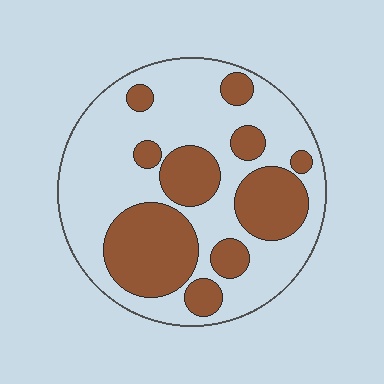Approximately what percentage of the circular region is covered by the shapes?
Approximately 35%.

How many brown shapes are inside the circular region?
10.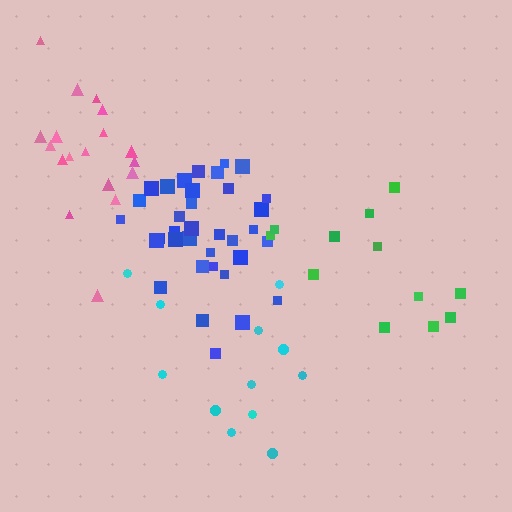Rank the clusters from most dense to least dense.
blue, pink, green, cyan.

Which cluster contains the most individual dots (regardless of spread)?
Blue (35).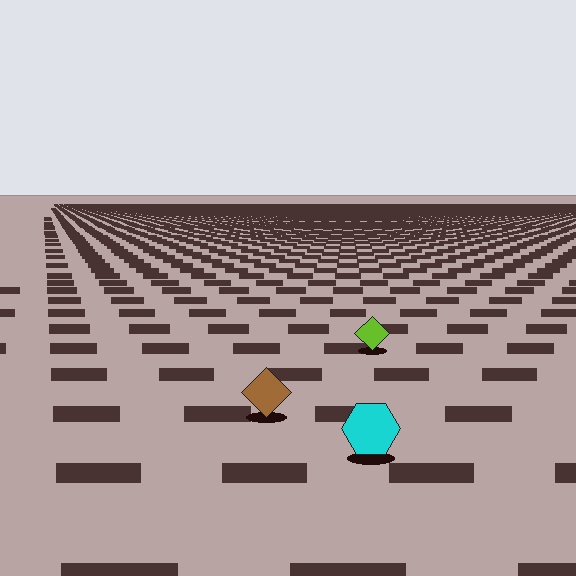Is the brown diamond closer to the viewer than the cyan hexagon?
No. The cyan hexagon is closer — you can tell from the texture gradient: the ground texture is coarser near it.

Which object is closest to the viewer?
The cyan hexagon is closest. The texture marks near it are larger and more spread out.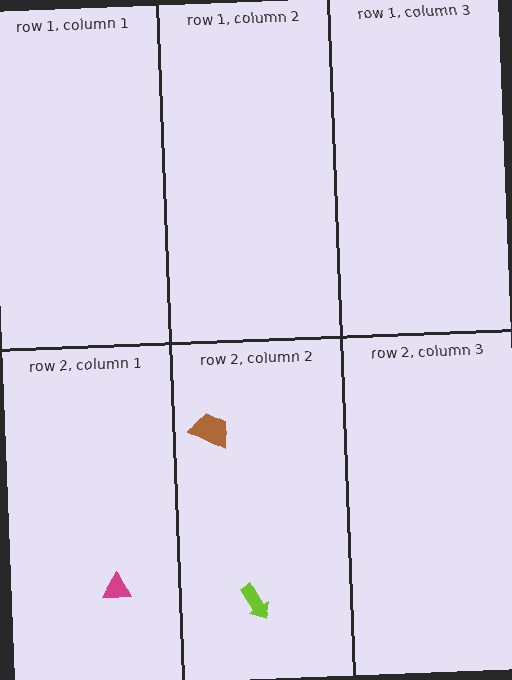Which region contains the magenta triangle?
The row 2, column 1 region.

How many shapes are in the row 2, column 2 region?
2.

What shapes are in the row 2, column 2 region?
The lime arrow, the brown trapezoid.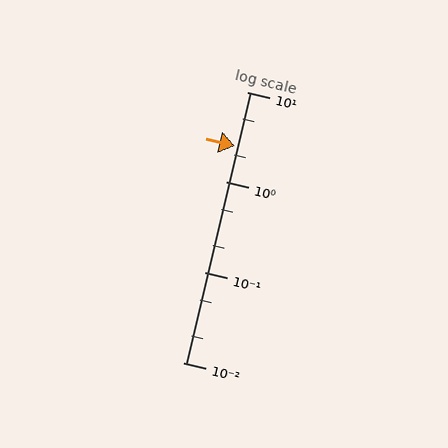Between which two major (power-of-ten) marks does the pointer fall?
The pointer is between 1 and 10.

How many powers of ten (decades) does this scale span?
The scale spans 3 decades, from 0.01 to 10.